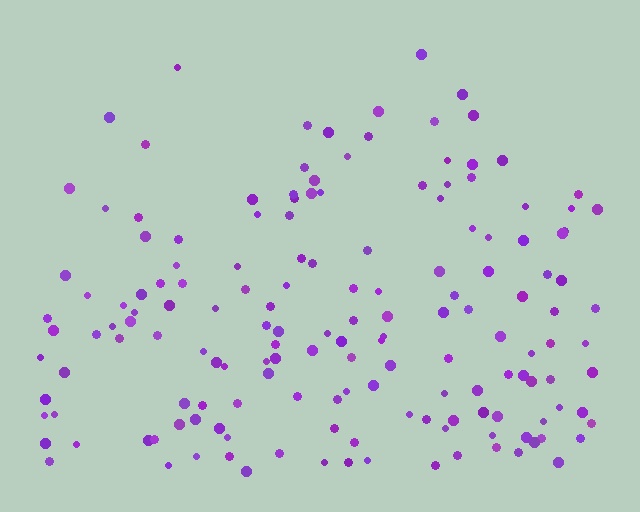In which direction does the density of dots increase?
From top to bottom, with the bottom side densest.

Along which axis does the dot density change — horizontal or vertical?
Vertical.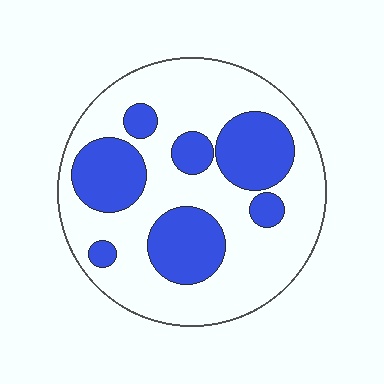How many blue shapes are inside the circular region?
7.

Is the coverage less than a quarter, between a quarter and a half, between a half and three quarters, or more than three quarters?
Between a quarter and a half.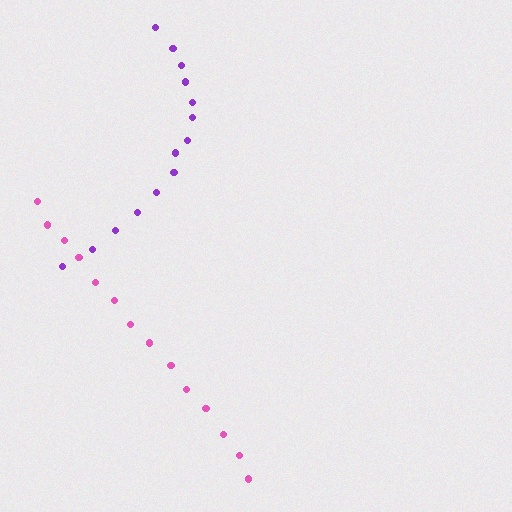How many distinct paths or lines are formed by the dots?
There are 2 distinct paths.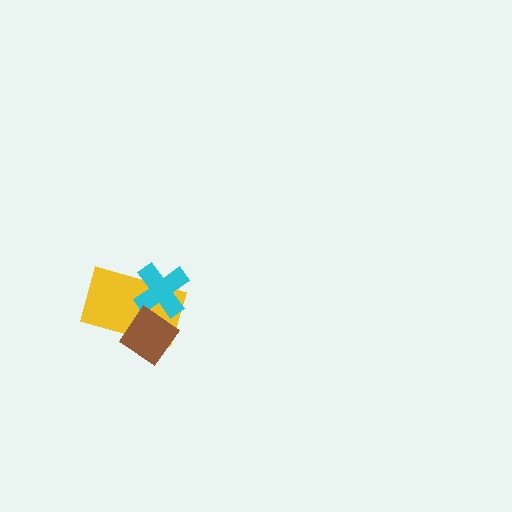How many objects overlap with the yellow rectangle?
2 objects overlap with the yellow rectangle.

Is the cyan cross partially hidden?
Yes, it is partially covered by another shape.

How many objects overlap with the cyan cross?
2 objects overlap with the cyan cross.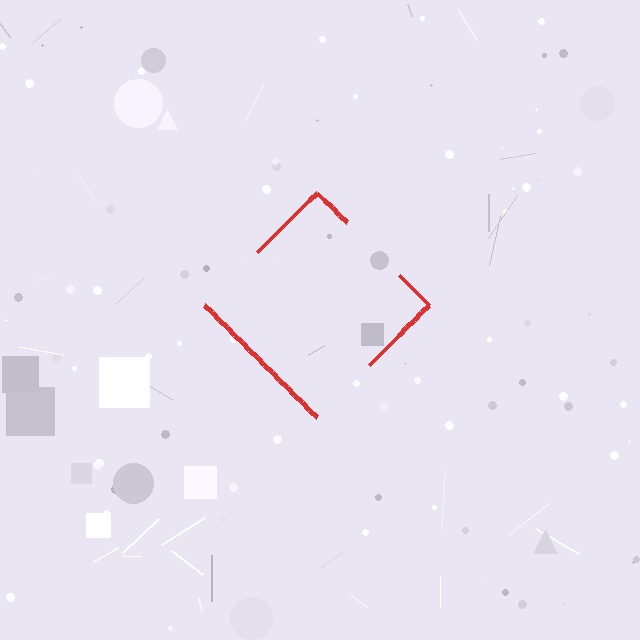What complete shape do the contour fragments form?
The contour fragments form a diamond.